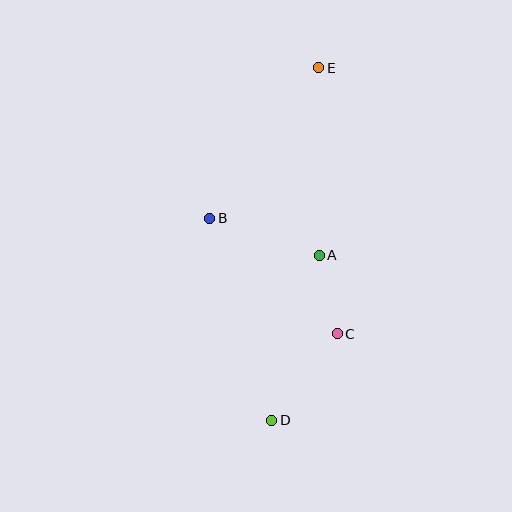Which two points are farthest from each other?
Points D and E are farthest from each other.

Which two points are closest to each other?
Points A and C are closest to each other.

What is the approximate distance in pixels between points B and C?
The distance between B and C is approximately 172 pixels.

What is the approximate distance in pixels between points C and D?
The distance between C and D is approximately 109 pixels.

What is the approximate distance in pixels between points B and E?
The distance between B and E is approximately 186 pixels.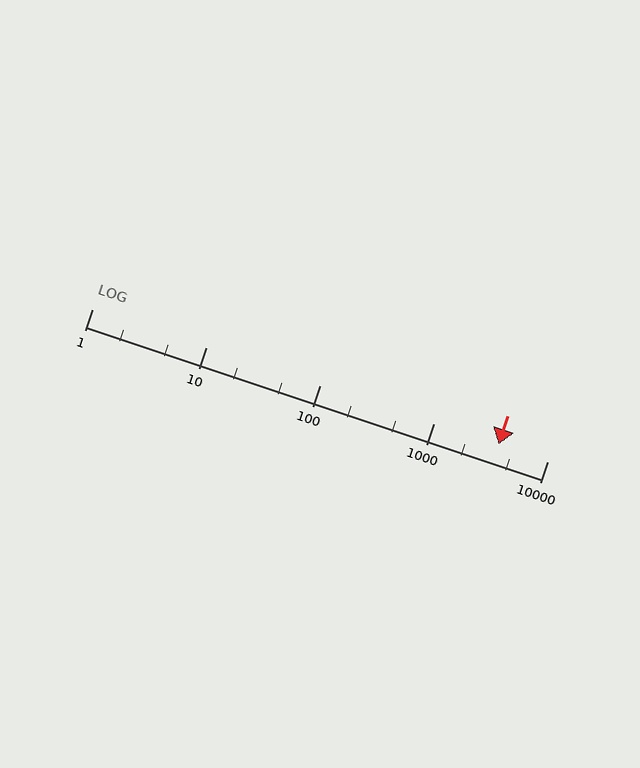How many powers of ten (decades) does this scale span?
The scale spans 4 decades, from 1 to 10000.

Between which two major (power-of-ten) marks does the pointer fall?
The pointer is between 1000 and 10000.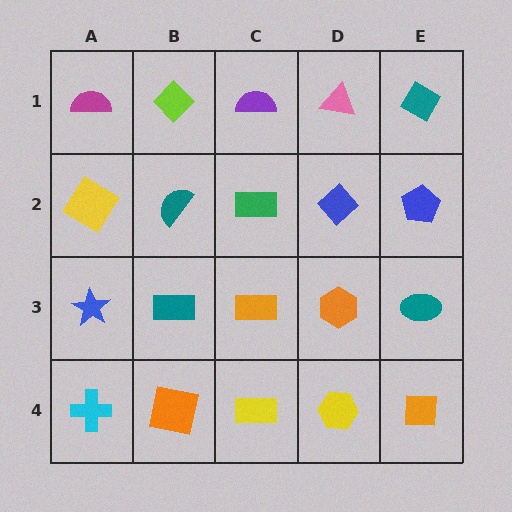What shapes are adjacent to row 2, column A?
A magenta semicircle (row 1, column A), a blue star (row 3, column A), a teal semicircle (row 2, column B).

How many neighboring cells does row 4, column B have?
3.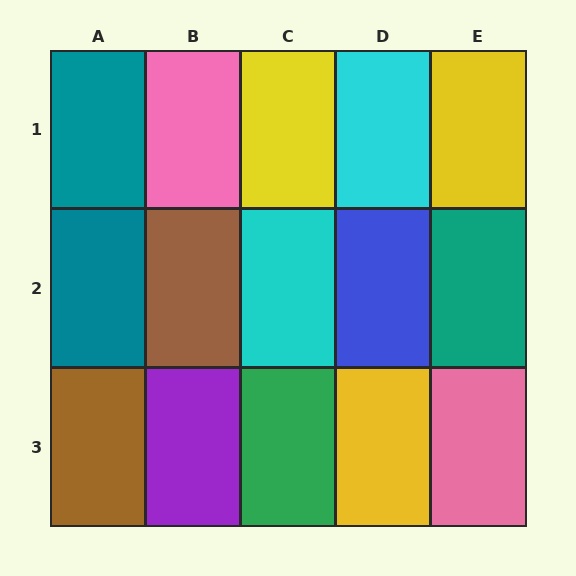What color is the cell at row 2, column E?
Teal.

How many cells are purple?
1 cell is purple.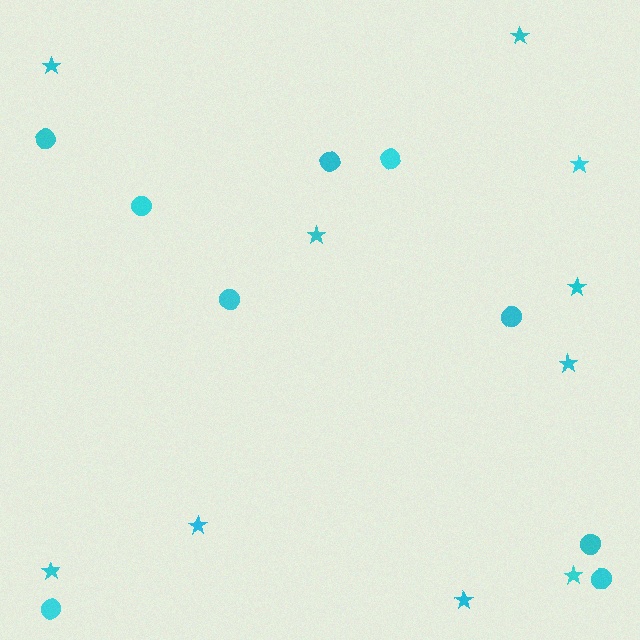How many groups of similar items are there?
There are 2 groups: one group of circles (9) and one group of stars (10).